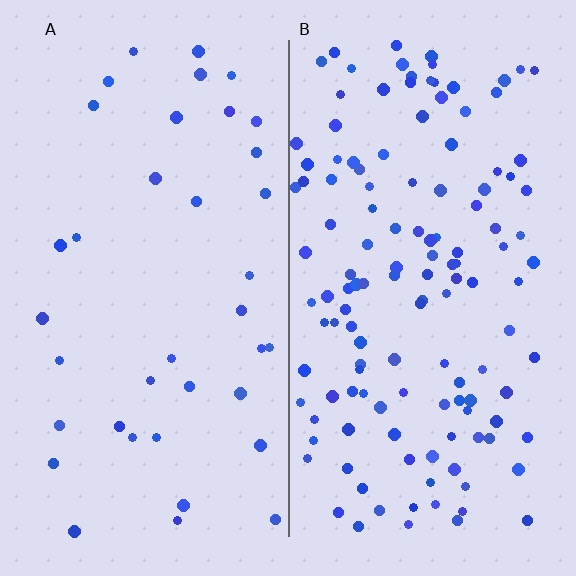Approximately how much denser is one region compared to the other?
Approximately 3.6× — region B over region A.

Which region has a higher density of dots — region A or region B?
B (the right).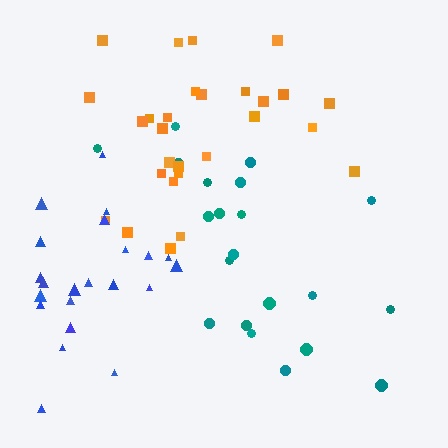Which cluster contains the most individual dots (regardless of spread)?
Orange (28).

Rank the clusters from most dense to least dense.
orange, blue, teal.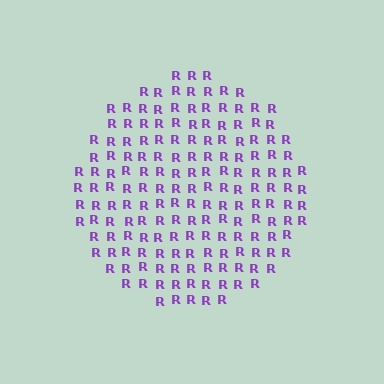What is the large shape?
The large shape is a circle.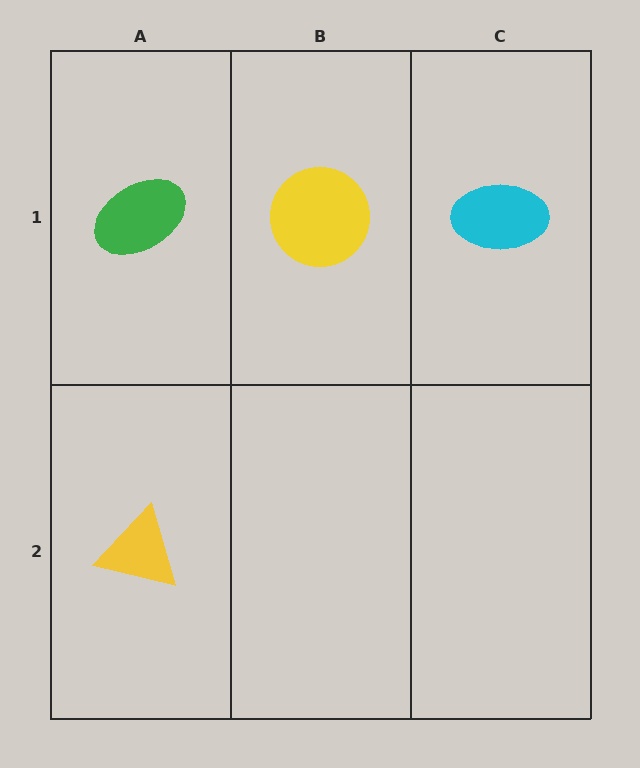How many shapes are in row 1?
3 shapes.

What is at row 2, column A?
A yellow triangle.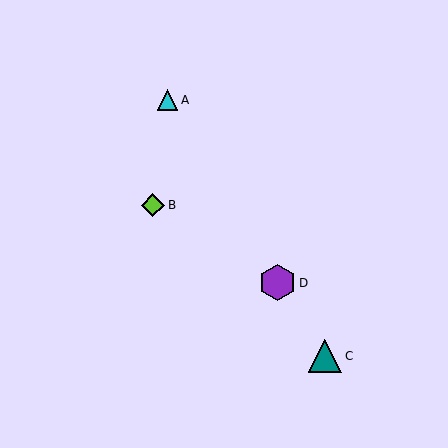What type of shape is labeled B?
Shape B is a lime diamond.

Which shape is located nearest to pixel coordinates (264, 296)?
The purple hexagon (labeled D) at (278, 283) is nearest to that location.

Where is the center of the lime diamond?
The center of the lime diamond is at (153, 205).